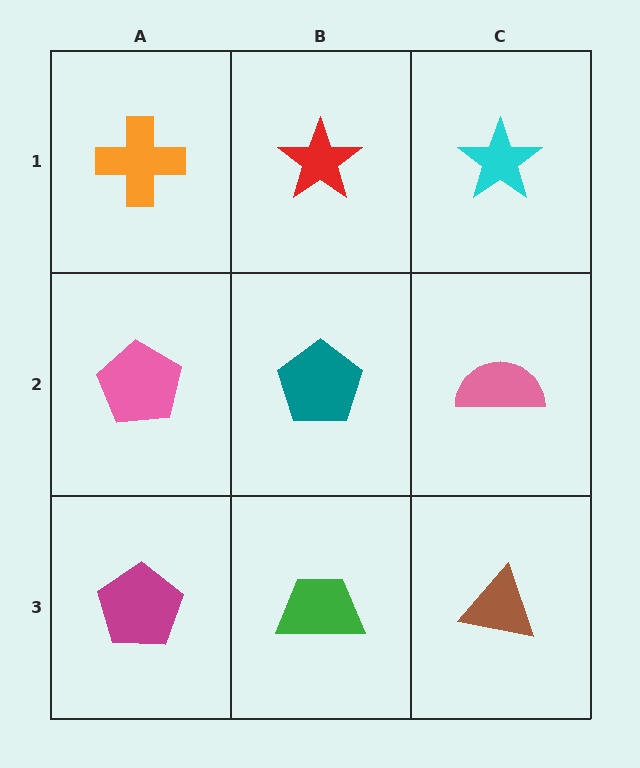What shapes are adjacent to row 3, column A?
A pink pentagon (row 2, column A), a green trapezoid (row 3, column B).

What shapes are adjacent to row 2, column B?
A red star (row 1, column B), a green trapezoid (row 3, column B), a pink pentagon (row 2, column A), a pink semicircle (row 2, column C).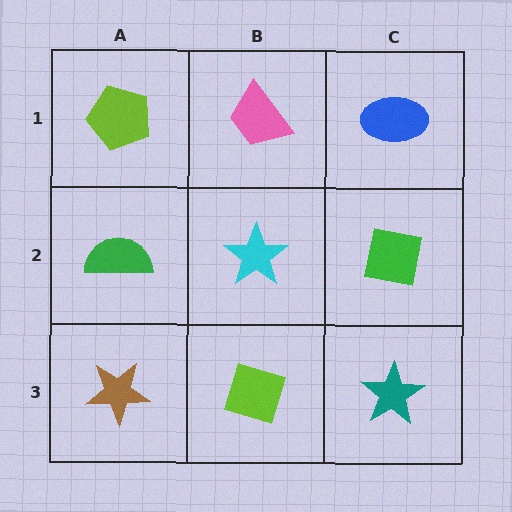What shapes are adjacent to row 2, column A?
A lime pentagon (row 1, column A), a brown star (row 3, column A), a cyan star (row 2, column B).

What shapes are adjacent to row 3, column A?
A green semicircle (row 2, column A), a lime diamond (row 3, column B).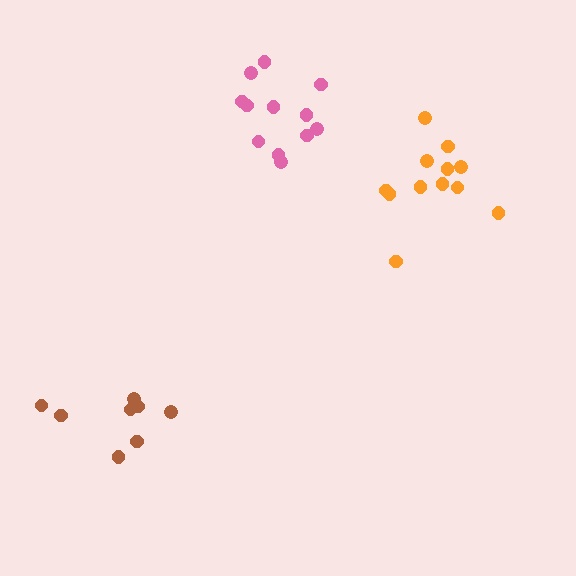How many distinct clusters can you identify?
There are 3 distinct clusters.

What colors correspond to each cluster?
The clusters are colored: pink, brown, orange.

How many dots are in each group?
Group 1: 12 dots, Group 2: 8 dots, Group 3: 12 dots (32 total).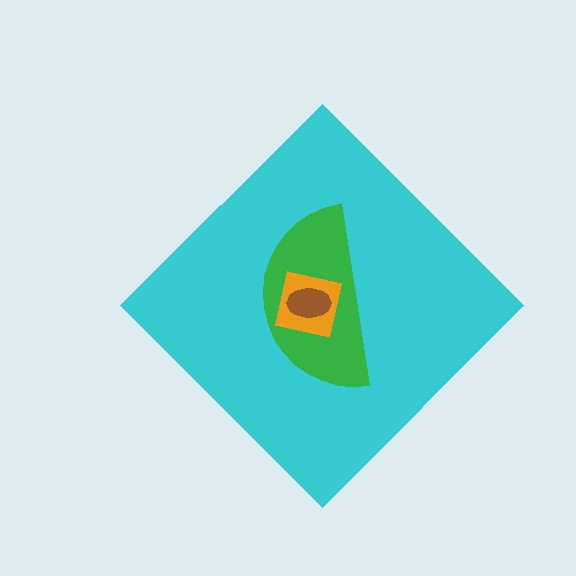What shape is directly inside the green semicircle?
The orange square.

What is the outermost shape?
The cyan diamond.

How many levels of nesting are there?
4.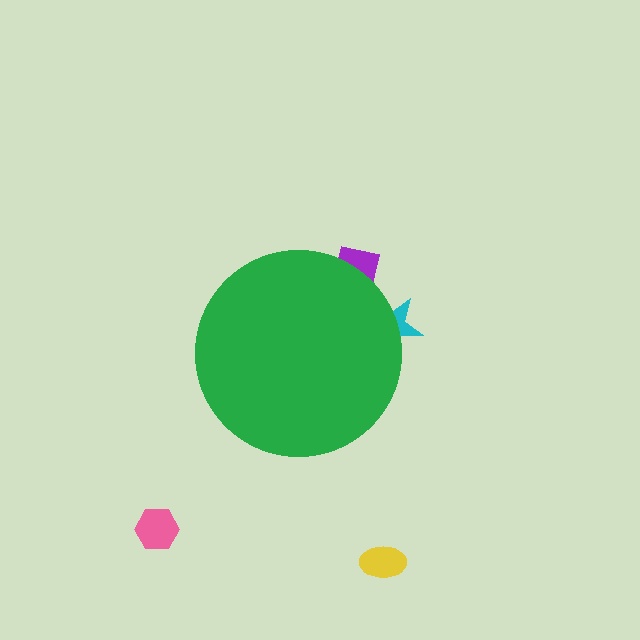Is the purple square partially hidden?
Yes, the purple square is partially hidden behind the green circle.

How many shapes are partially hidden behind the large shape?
2 shapes are partially hidden.